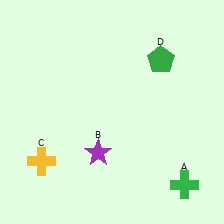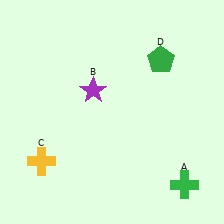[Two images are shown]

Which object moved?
The purple star (B) moved up.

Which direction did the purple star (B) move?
The purple star (B) moved up.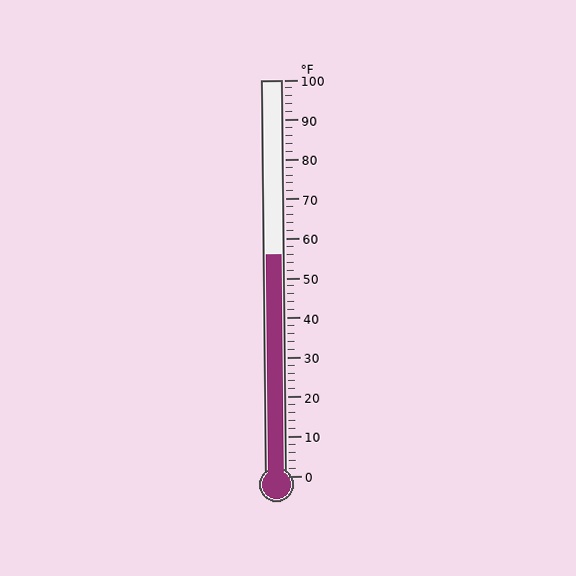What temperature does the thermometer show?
The thermometer shows approximately 56°F.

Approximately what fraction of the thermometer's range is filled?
The thermometer is filled to approximately 55% of its range.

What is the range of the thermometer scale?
The thermometer scale ranges from 0°F to 100°F.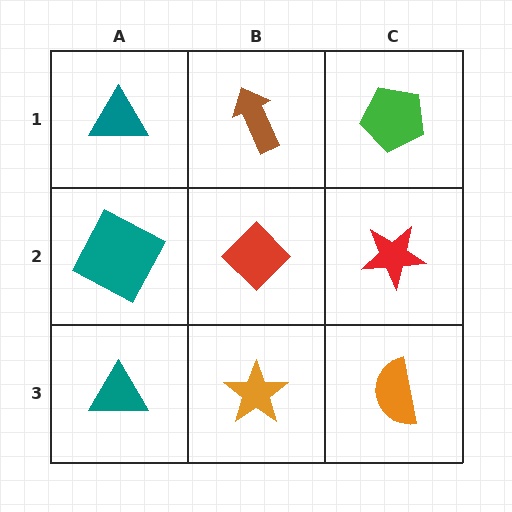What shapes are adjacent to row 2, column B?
A brown arrow (row 1, column B), an orange star (row 3, column B), a teal square (row 2, column A), a red star (row 2, column C).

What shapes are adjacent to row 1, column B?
A red diamond (row 2, column B), a teal triangle (row 1, column A), a green pentagon (row 1, column C).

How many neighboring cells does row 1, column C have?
2.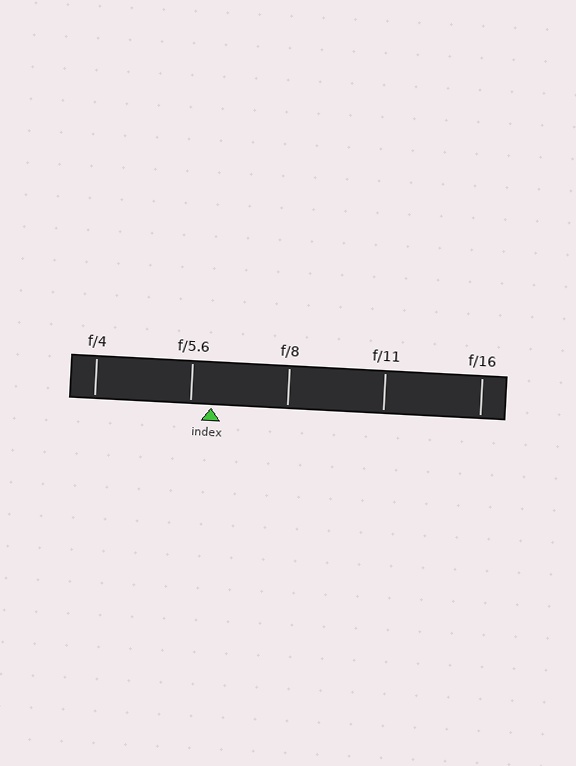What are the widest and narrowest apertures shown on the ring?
The widest aperture shown is f/4 and the narrowest is f/16.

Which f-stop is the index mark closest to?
The index mark is closest to f/5.6.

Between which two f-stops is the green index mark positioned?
The index mark is between f/5.6 and f/8.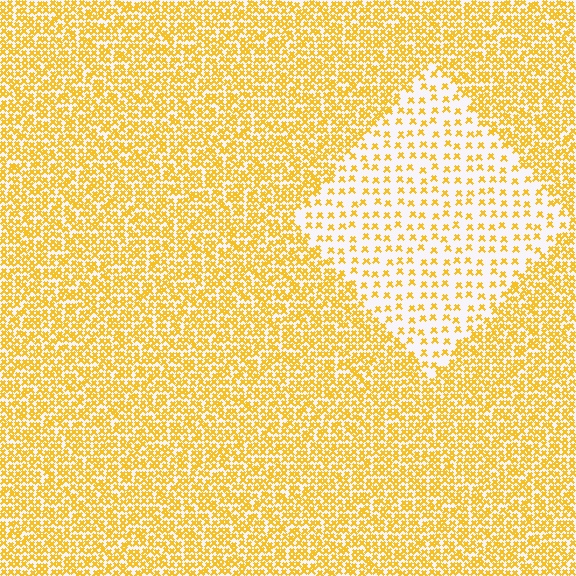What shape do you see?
I see a diamond.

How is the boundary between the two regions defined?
The boundary is defined by a change in element density (approximately 2.7x ratio). All elements are the same color, size, and shape.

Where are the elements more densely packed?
The elements are more densely packed outside the diamond boundary.